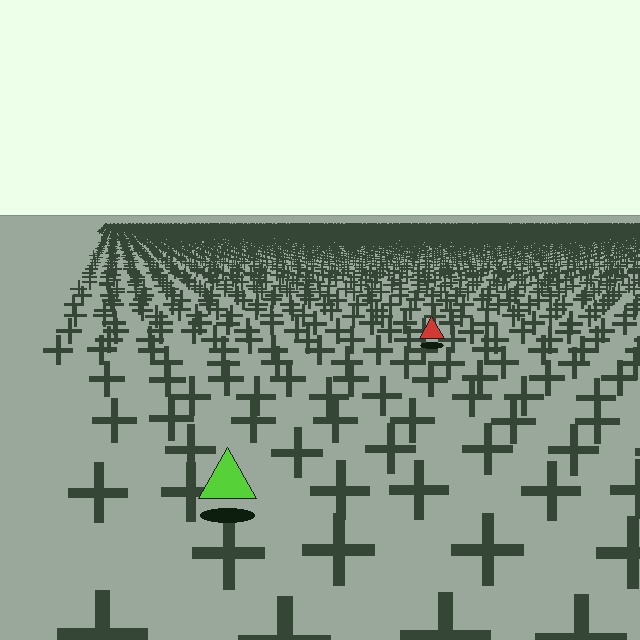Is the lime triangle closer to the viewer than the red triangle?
Yes. The lime triangle is closer — you can tell from the texture gradient: the ground texture is coarser near it.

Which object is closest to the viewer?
The lime triangle is closest. The texture marks near it are larger and more spread out.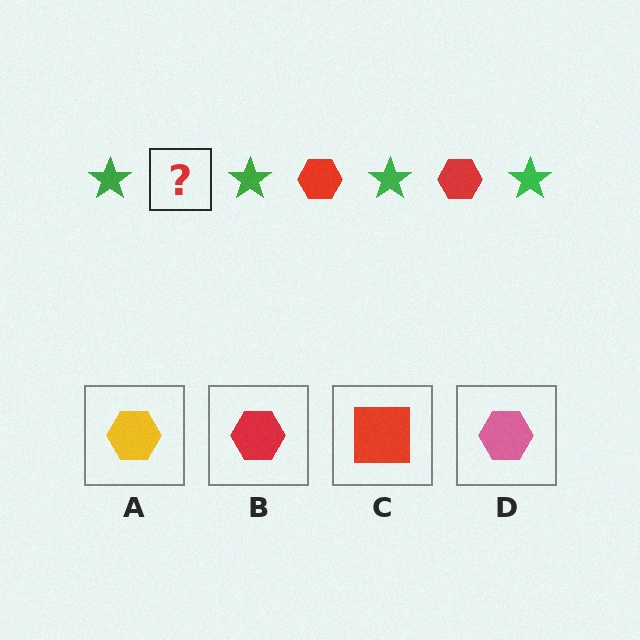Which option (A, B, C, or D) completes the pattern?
B.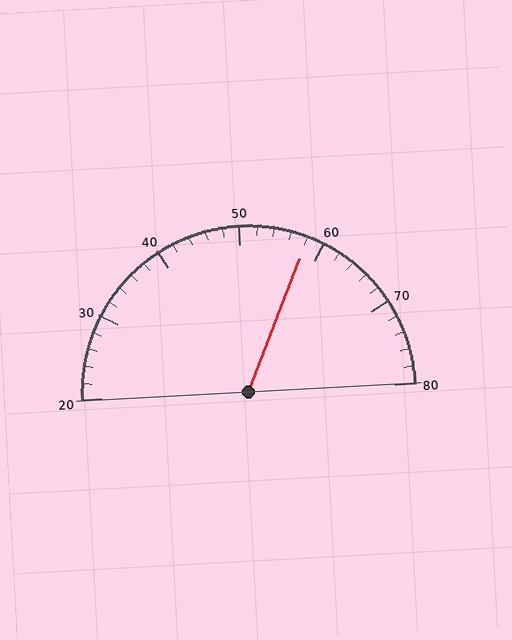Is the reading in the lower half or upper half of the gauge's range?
The reading is in the upper half of the range (20 to 80).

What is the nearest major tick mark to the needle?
The nearest major tick mark is 60.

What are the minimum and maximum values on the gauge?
The gauge ranges from 20 to 80.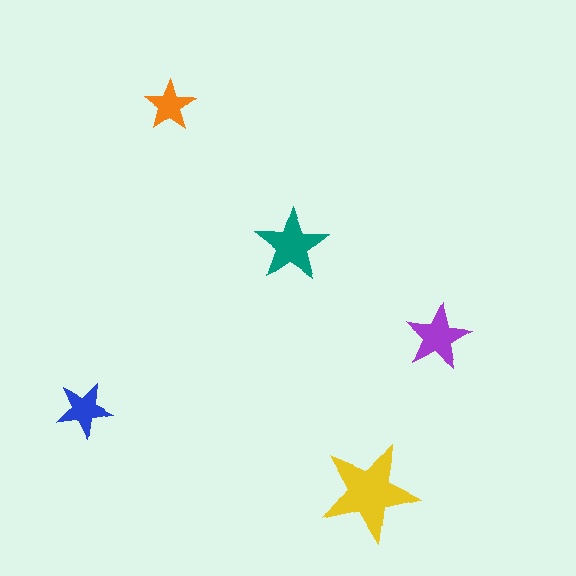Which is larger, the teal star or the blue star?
The teal one.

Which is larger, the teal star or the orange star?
The teal one.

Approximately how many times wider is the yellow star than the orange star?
About 2 times wider.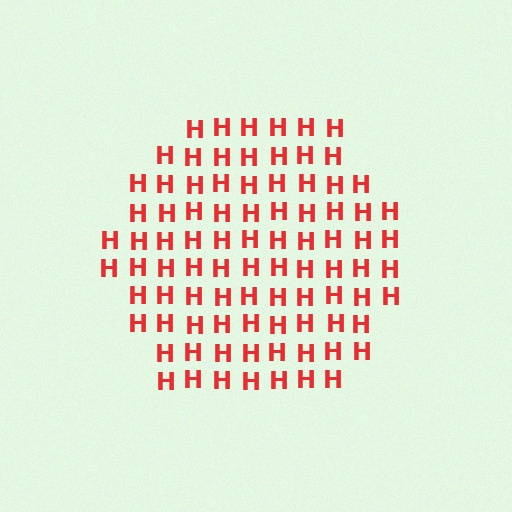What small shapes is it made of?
It is made of small letter H's.